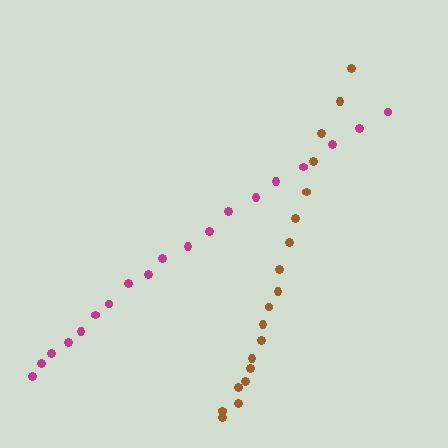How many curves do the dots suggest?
There are 2 distinct paths.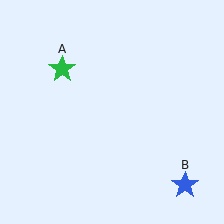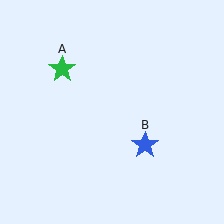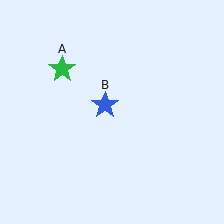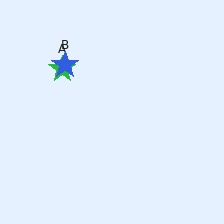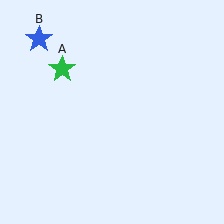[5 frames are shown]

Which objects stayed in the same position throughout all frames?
Green star (object A) remained stationary.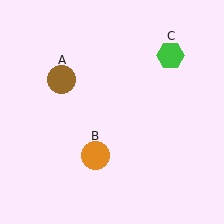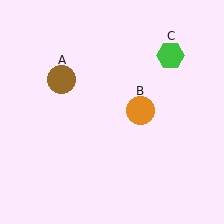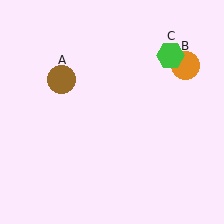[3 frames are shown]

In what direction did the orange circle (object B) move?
The orange circle (object B) moved up and to the right.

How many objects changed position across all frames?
1 object changed position: orange circle (object B).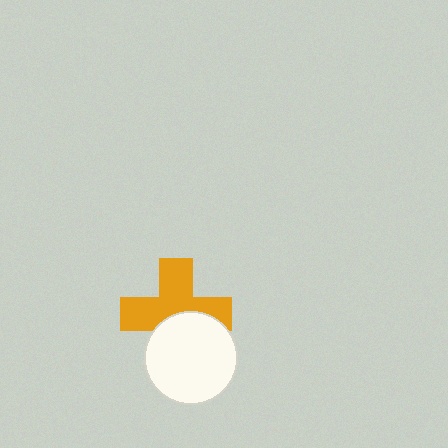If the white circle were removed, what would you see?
You would see the complete orange cross.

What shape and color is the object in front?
The object in front is a white circle.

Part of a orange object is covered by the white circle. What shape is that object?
It is a cross.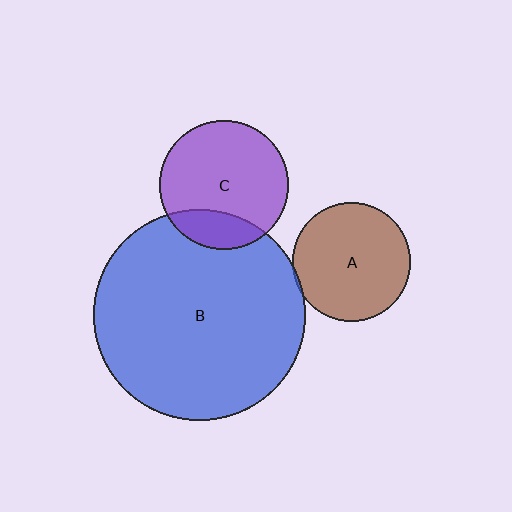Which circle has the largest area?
Circle B (blue).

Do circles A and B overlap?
Yes.